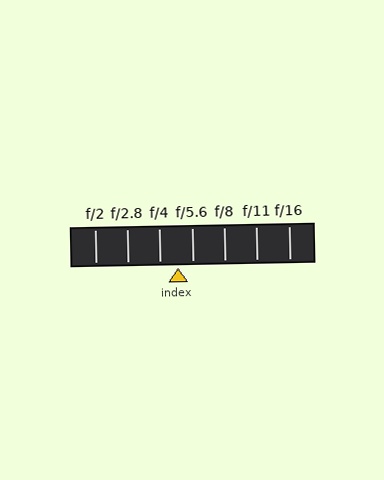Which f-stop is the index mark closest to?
The index mark is closest to f/5.6.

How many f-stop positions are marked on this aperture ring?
There are 7 f-stop positions marked.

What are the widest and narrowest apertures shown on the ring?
The widest aperture shown is f/2 and the narrowest is f/16.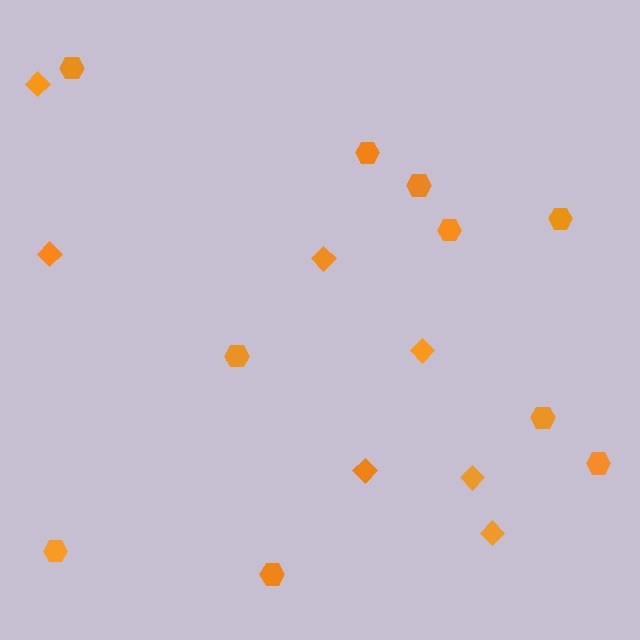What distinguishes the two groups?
There are 2 groups: one group of hexagons (10) and one group of diamonds (7).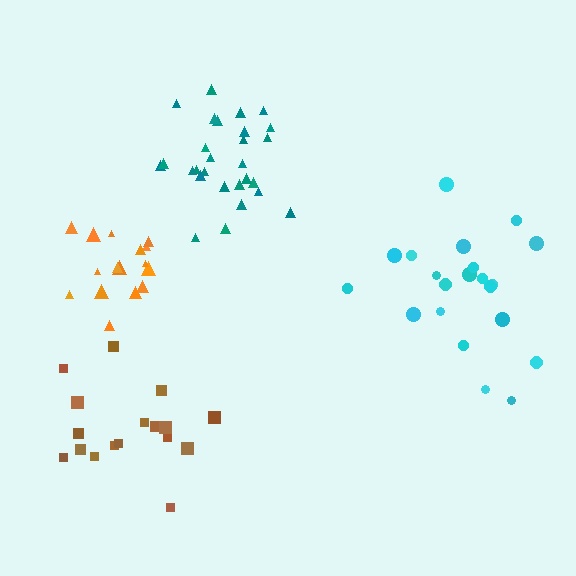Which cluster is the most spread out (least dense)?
Cyan.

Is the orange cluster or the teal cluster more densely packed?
Orange.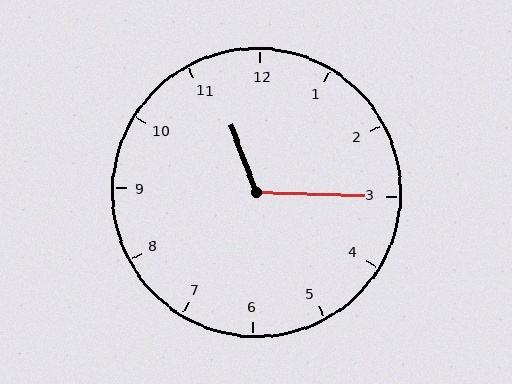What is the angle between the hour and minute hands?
Approximately 112 degrees.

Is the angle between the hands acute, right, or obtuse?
It is obtuse.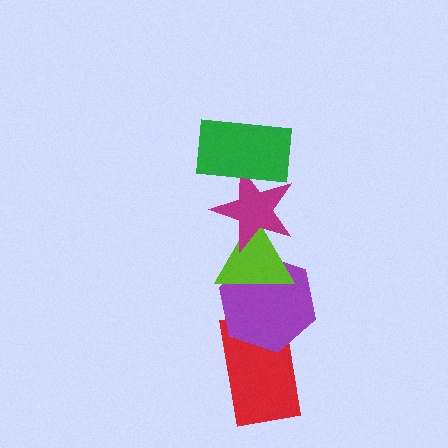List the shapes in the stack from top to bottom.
From top to bottom: the green rectangle, the magenta star, the lime triangle, the purple hexagon, the red rectangle.